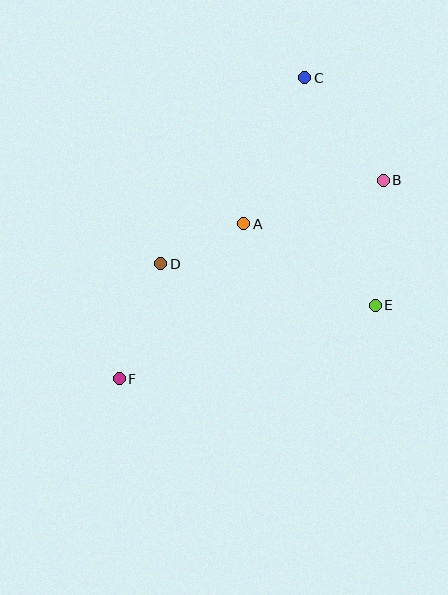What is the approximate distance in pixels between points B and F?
The distance between B and F is approximately 330 pixels.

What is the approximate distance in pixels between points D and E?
The distance between D and E is approximately 218 pixels.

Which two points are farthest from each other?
Points C and F are farthest from each other.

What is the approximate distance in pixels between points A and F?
The distance between A and F is approximately 199 pixels.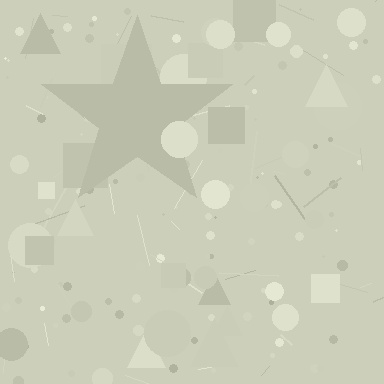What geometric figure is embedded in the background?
A star is embedded in the background.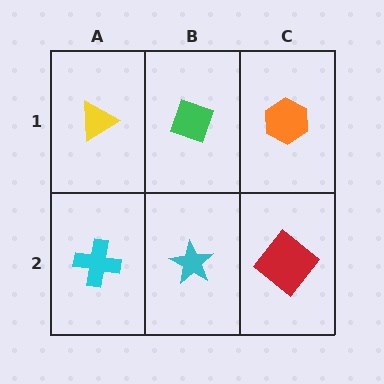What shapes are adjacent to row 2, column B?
A green diamond (row 1, column B), a cyan cross (row 2, column A), a red diamond (row 2, column C).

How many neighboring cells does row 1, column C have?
2.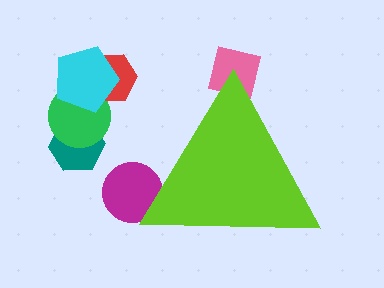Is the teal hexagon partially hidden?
No, the teal hexagon is fully visible.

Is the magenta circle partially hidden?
Yes, the magenta circle is partially hidden behind the lime triangle.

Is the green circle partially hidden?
No, the green circle is fully visible.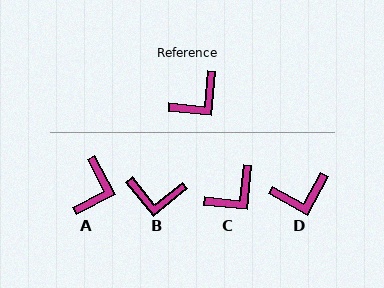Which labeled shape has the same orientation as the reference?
C.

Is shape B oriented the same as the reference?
No, it is off by about 45 degrees.